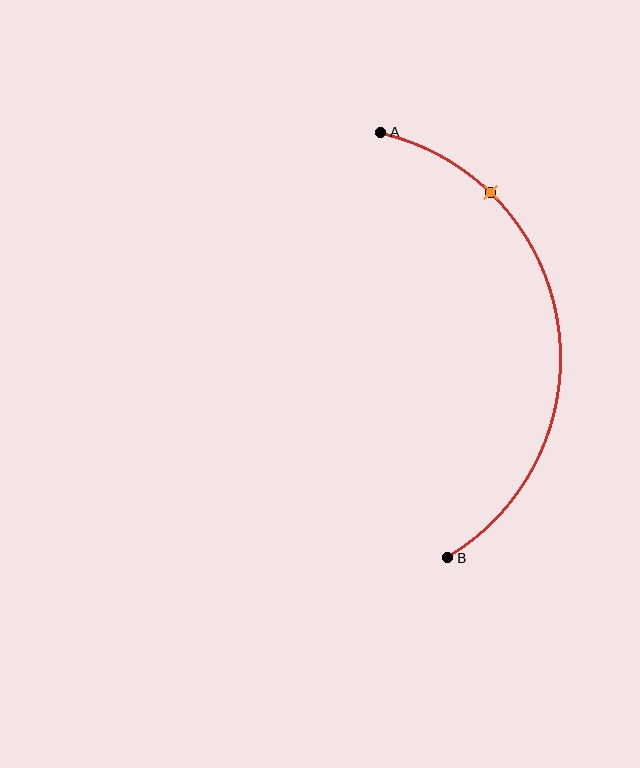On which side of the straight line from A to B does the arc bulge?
The arc bulges to the right of the straight line connecting A and B.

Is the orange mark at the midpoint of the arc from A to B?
No. The orange mark lies on the arc but is closer to endpoint A. The arc midpoint would be at the point on the curve equidistant along the arc from both A and B.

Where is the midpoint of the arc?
The arc midpoint is the point on the curve farthest from the straight line joining A and B. It sits to the right of that line.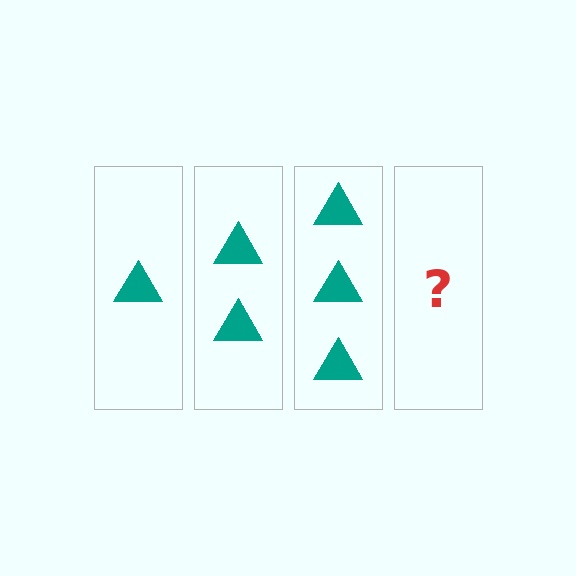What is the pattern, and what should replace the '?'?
The pattern is that each step adds one more triangle. The '?' should be 4 triangles.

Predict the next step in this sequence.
The next step is 4 triangles.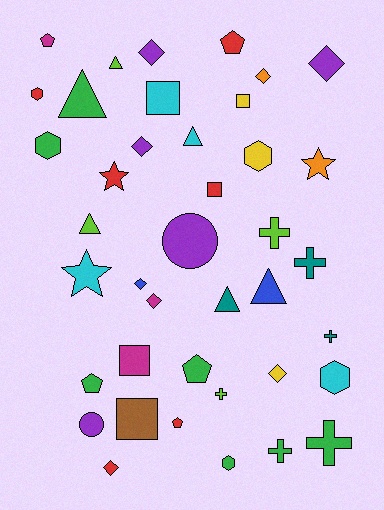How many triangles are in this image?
There are 6 triangles.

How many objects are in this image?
There are 40 objects.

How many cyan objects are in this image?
There are 4 cyan objects.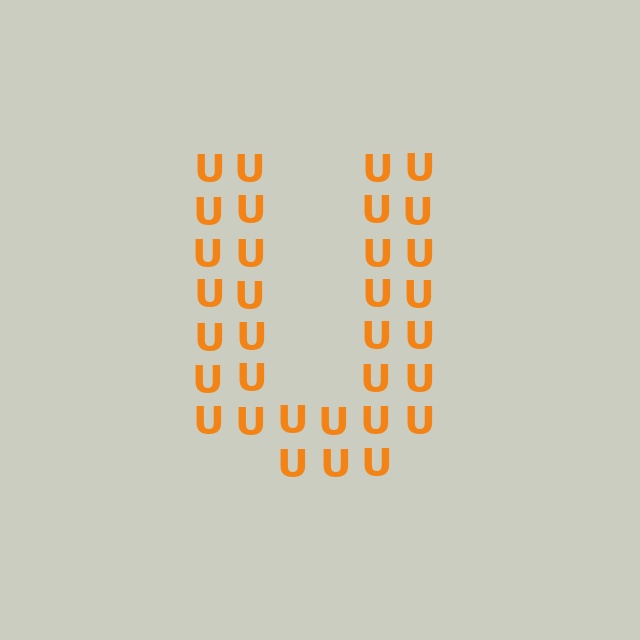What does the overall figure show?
The overall figure shows the letter U.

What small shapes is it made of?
It is made of small letter U's.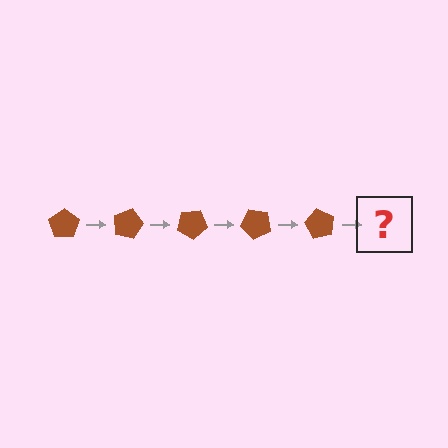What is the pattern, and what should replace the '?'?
The pattern is that the pentagon rotates 15 degrees each step. The '?' should be a brown pentagon rotated 75 degrees.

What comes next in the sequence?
The next element should be a brown pentagon rotated 75 degrees.